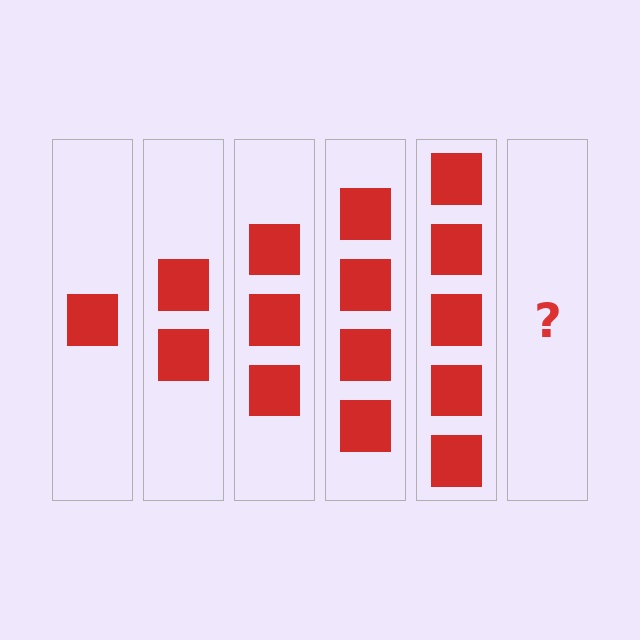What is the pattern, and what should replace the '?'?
The pattern is that each step adds one more square. The '?' should be 6 squares.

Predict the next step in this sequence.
The next step is 6 squares.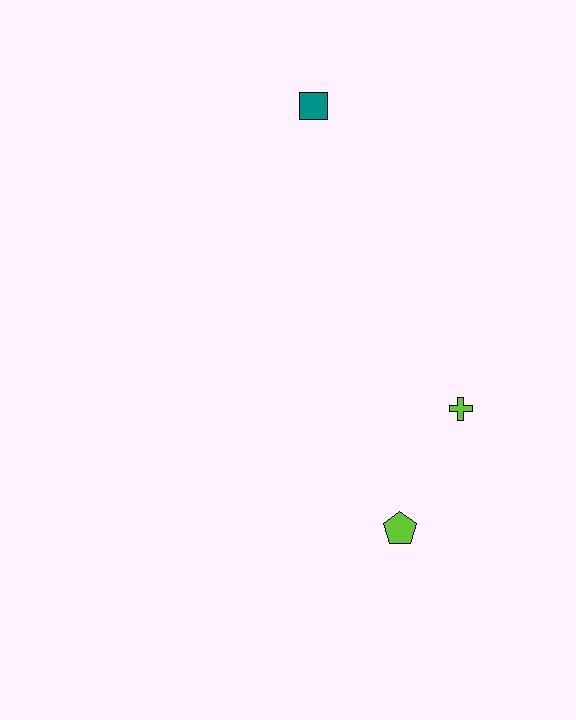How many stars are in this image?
There are no stars.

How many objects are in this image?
There are 3 objects.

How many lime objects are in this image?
There are 2 lime objects.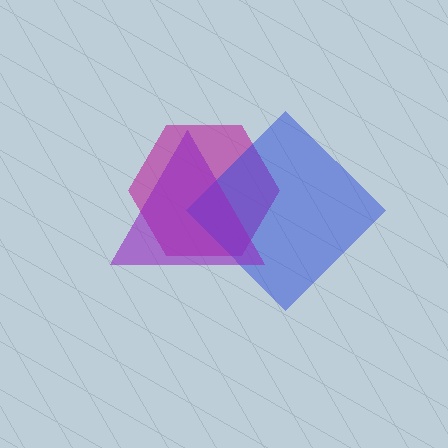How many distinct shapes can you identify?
There are 3 distinct shapes: a magenta hexagon, a blue diamond, a purple triangle.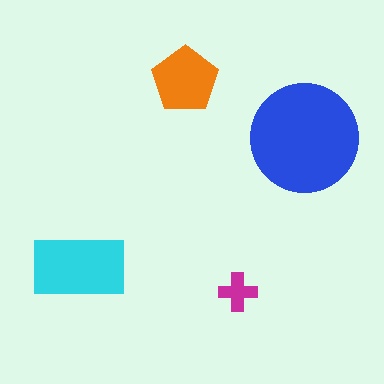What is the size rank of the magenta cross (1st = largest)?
4th.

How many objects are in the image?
There are 4 objects in the image.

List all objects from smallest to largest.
The magenta cross, the orange pentagon, the cyan rectangle, the blue circle.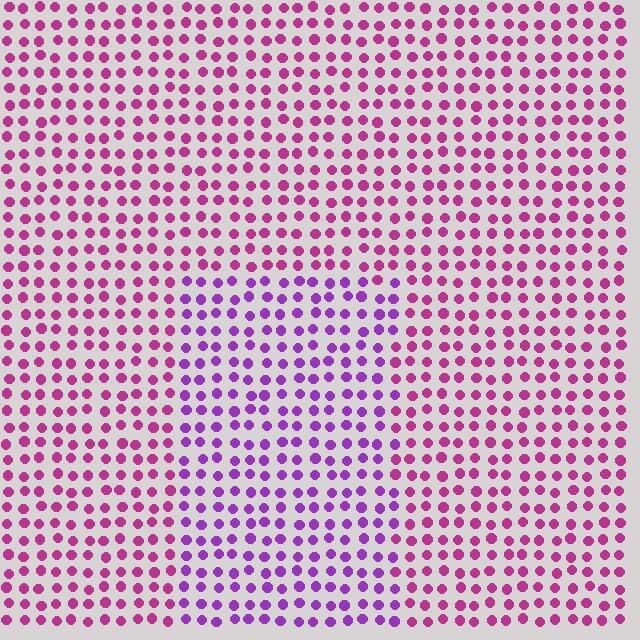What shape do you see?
I see a rectangle.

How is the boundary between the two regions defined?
The boundary is defined purely by a slight shift in hue (about 34 degrees). Spacing, size, and orientation are identical on both sides.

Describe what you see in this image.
The image is filled with small magenta elements in a uniform arrangement. A rectangle-shaped region is visible where the elements are tinted to a slightly different hue, forming a subtle color boundary.